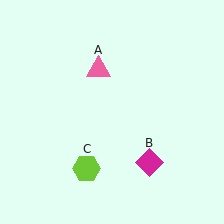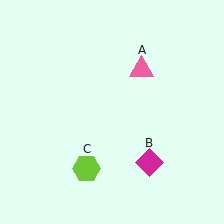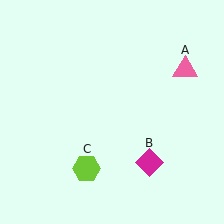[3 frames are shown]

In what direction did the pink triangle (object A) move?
The pink triangle (object A) moved right.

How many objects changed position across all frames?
1 object changed position: pink triangle (object A).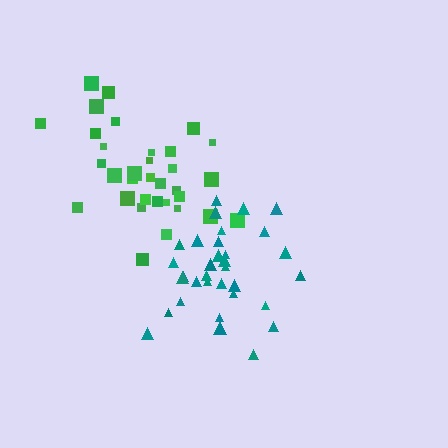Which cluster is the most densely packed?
Teal.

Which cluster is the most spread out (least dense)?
Green.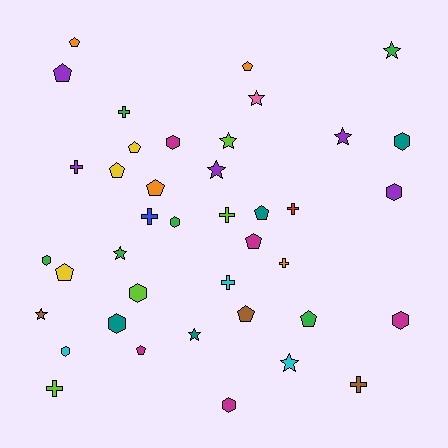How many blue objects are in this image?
There is 1 blue object.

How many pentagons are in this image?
There are 12 pentagons.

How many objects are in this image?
There are 40 objects.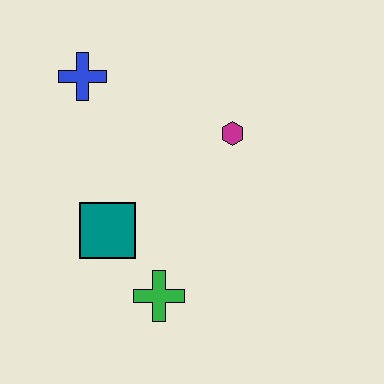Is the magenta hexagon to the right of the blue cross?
Yes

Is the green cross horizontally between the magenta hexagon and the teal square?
Yes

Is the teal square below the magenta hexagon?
Yes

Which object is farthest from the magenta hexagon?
The green cross is farthest from the magenta hexagon.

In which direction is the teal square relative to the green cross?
The teal square is above the green cross.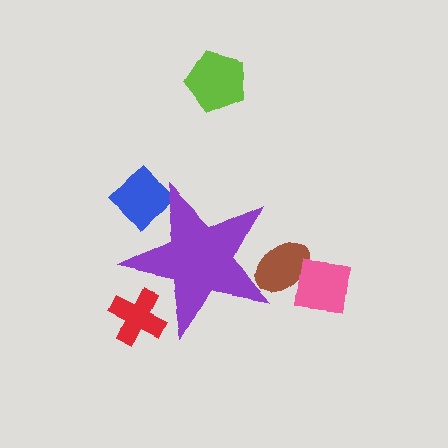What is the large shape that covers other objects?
A purple star.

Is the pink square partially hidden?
No, the pink square is fully visible.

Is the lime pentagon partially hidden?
No, the lime pentagon is fully visible.